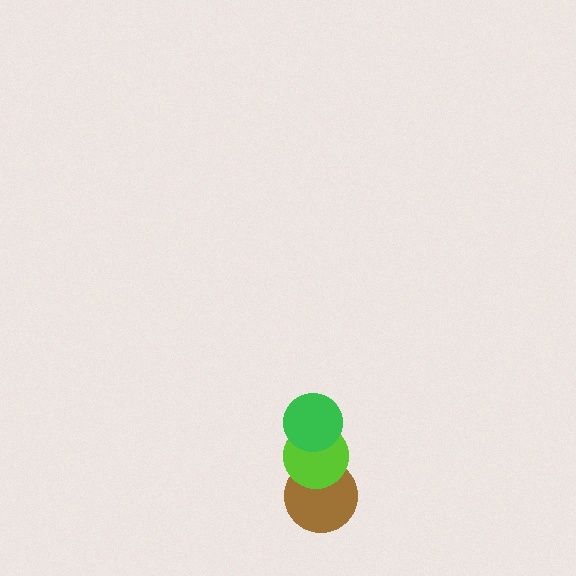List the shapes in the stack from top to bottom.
From top to bottom: the green circle, the lime circle, the brown circle.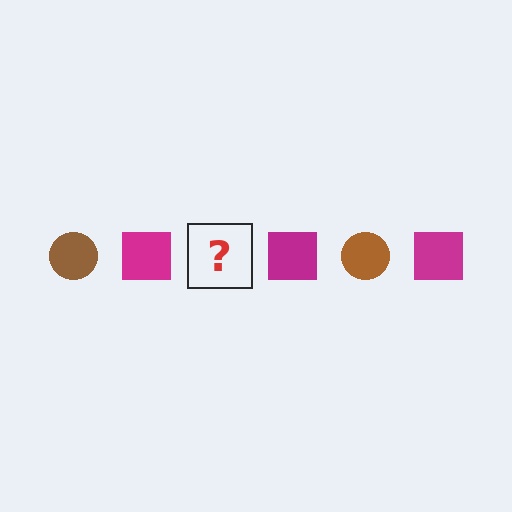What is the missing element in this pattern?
The missing element is a brown circle.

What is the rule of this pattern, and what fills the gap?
The rule is that the pattern alternates between brown circle and magenta square. The gap should be filled with a brown circle.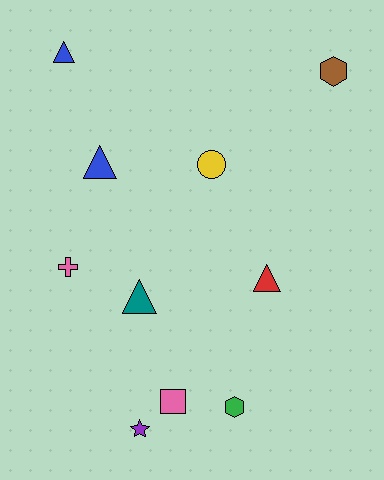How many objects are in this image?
There are 10 objects.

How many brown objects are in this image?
There is 1 brown object.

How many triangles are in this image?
There are 4 triangles.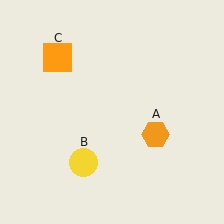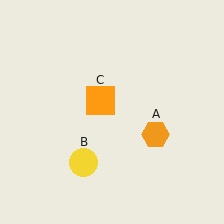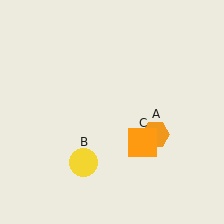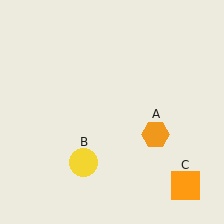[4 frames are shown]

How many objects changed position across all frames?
1 object changed position: orange square (object C).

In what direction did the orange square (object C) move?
The orange square (object C) moved down and to the right.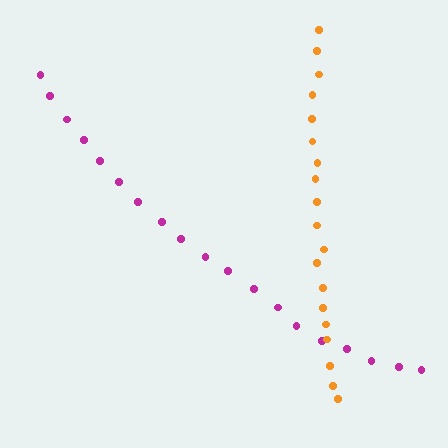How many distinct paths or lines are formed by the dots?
There are 2 distinct paths.